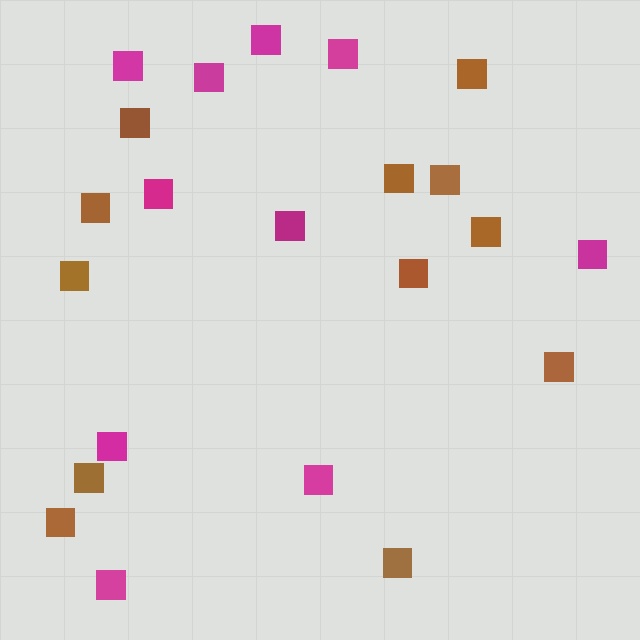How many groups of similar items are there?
There are 2 groups: one group of magenta squares (10) and one group of brown squares (12).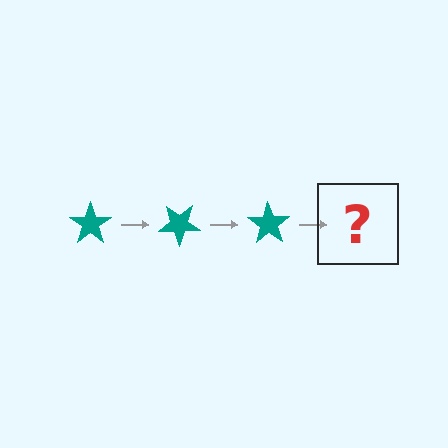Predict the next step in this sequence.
The next step is a teal star rotated 105 degrees.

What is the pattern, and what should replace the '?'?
The pattern is that the star rotates 35 degrees each step. The '?' should be a teal star rotated 105 degrees.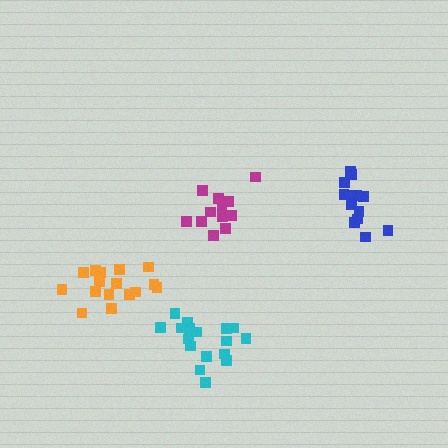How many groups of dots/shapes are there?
There are 4 groups.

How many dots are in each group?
Group 1: 16 dots, Group 2: 12 dots, Group 3: 18 dots, Group 4: 14 dots (60 total).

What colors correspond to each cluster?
The clusters are colored: orange, magenta, cyan, blue.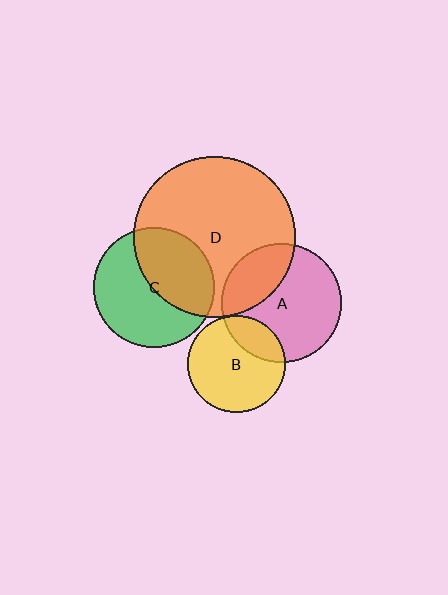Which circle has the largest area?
Circle D (orange).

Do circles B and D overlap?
Yes.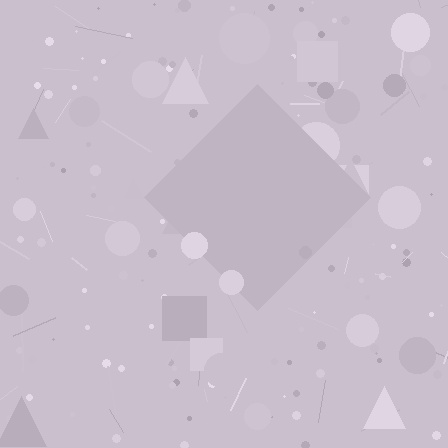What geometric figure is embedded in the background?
A diamond is embedded in the background.